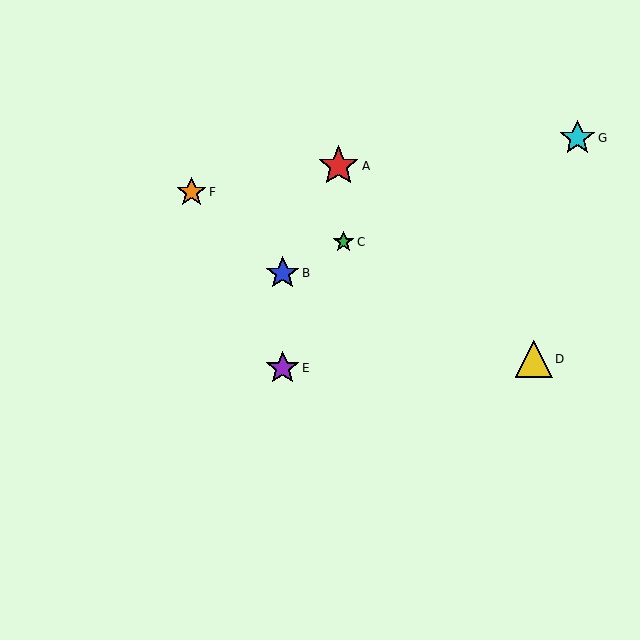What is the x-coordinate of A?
Object A is at x≈339.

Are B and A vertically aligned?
No, B is at x≈283 and A is at x≈339.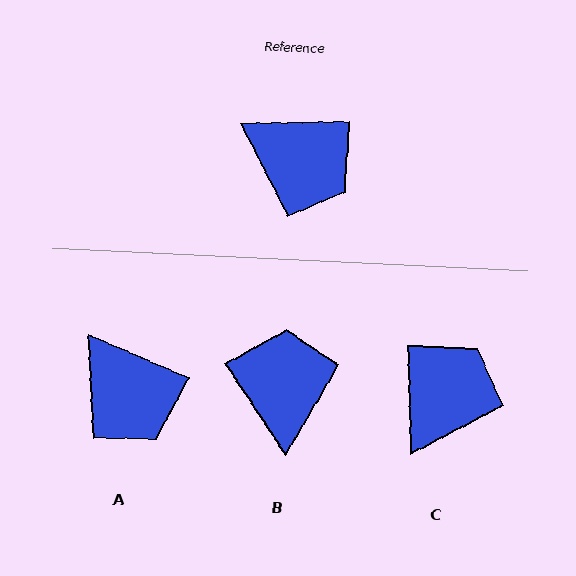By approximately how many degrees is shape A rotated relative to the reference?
Approximately 24 degrees clockwise.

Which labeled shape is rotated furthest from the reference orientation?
B, about 122 degrees away.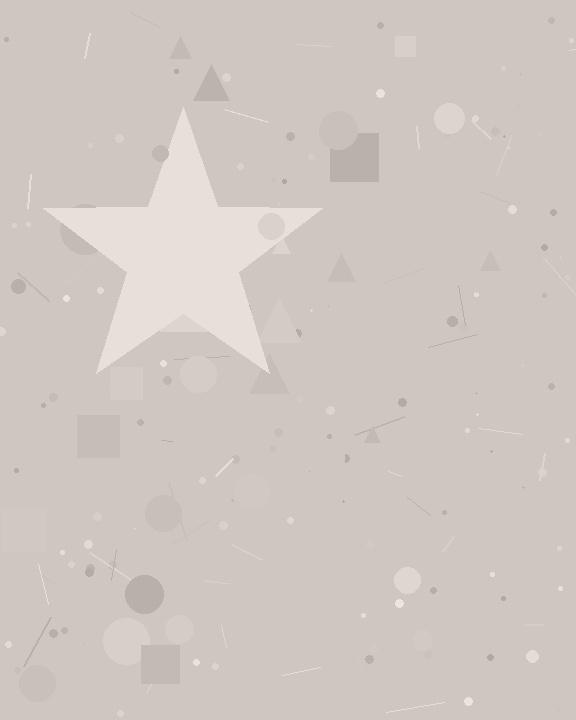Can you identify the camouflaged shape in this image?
The camouflaged shape is a star.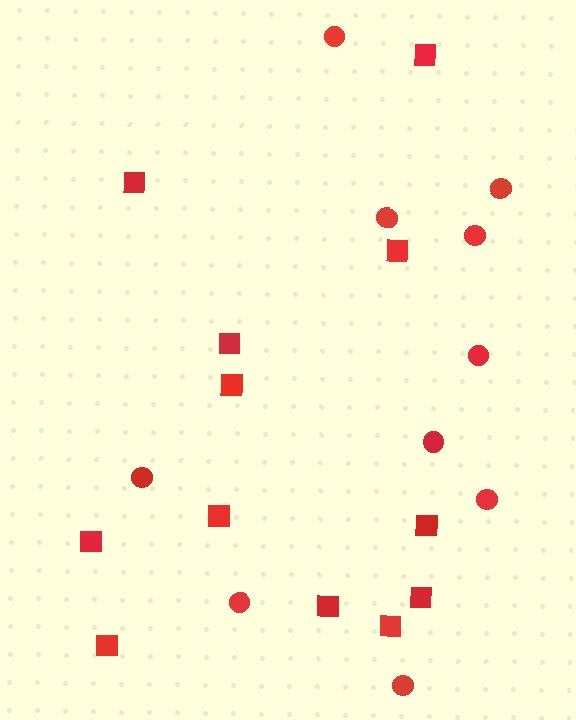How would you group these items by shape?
There are 2 groups: one group of squares (12) and one group of circles (10).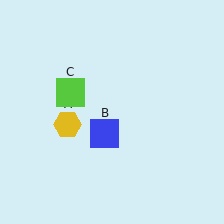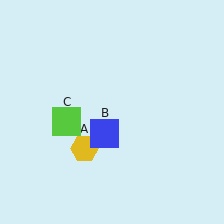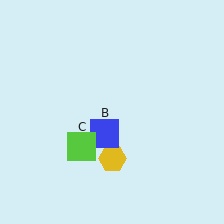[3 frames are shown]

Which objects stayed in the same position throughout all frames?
Blue square (object B) remained stationary.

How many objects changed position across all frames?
2 objects changed position: yellow hexagon (object A), lime square (object C).